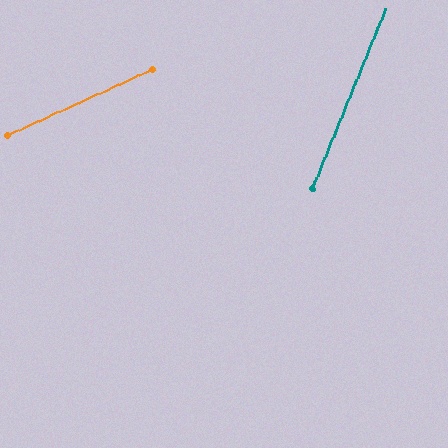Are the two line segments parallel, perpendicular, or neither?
Neither parallel nor perpendicular — they differ by about 43°.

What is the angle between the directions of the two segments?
Approximately 43 degrees.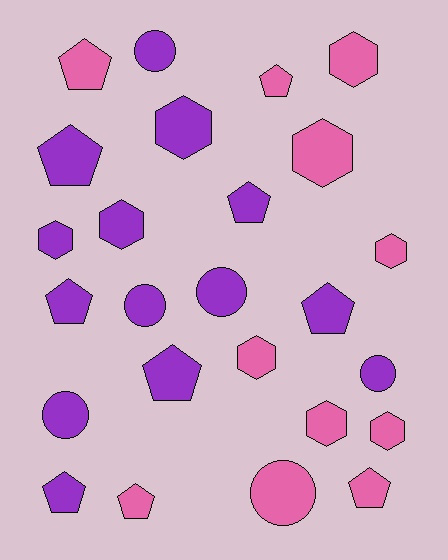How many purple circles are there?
There are 5 purple circles.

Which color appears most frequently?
Purple, with 14 objects.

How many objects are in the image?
There are 25 objects.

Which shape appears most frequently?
Pentagon, with 10 objects.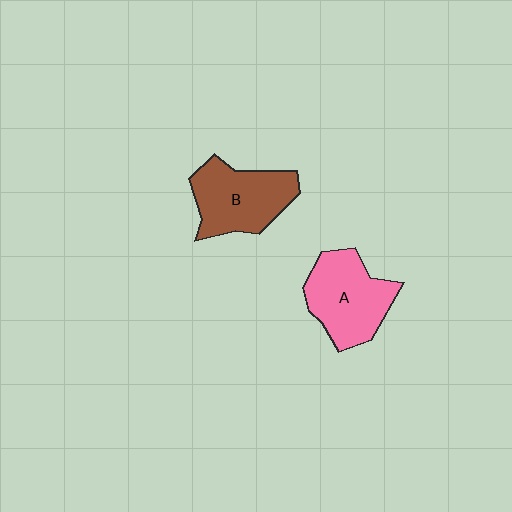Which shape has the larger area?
Shape A (pink).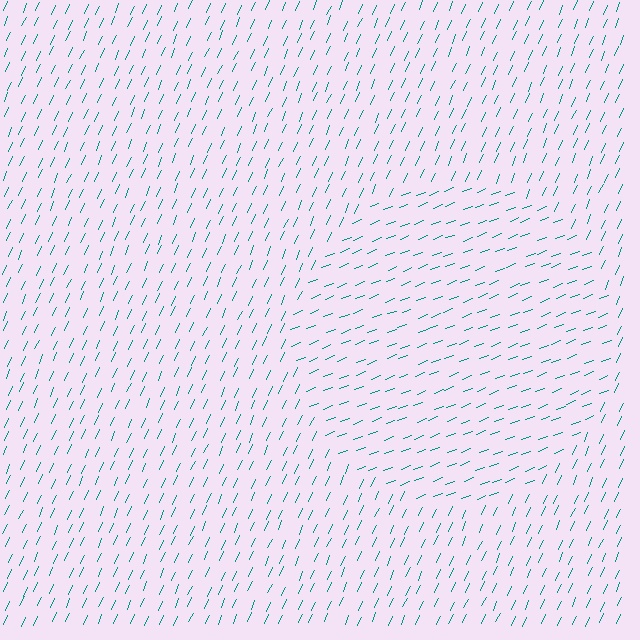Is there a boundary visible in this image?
Yes, there is a texture boundary formed by a change in line orientation.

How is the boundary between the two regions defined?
The boundary is defined purely by a change in line orientation (approximately 45 degrees difference). All lines are the same color and thickness.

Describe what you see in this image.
The image is filled with small teal line segments. A circle region in the image has lines oriented differently from the surrounding lines, creating a visible texture boundary.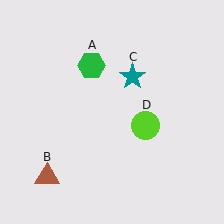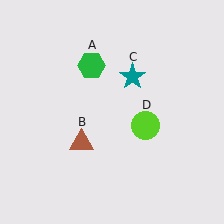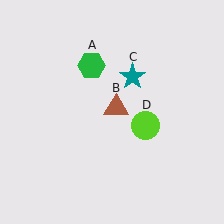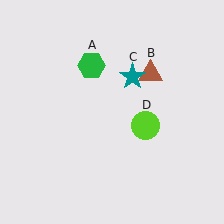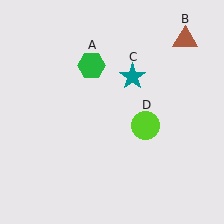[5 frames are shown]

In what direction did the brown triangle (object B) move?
The brown triangle (object B) moved up and to the right.